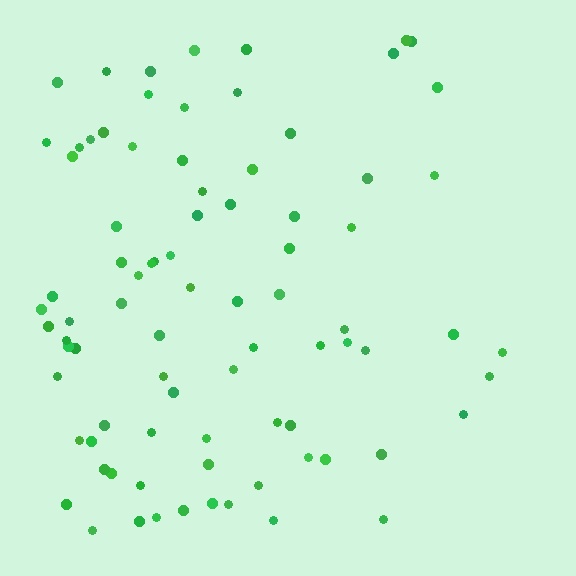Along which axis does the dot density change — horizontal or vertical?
Horizontal.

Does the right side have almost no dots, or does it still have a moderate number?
Still a moderate number, just noticeably fewer than the left.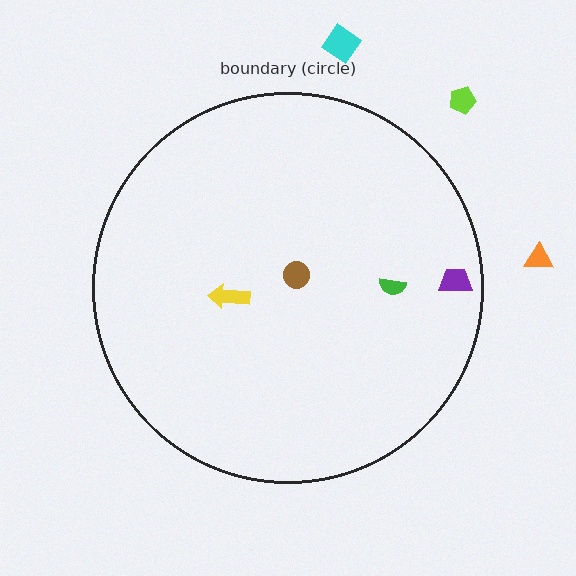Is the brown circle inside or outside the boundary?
Inside.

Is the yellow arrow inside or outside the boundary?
Inside.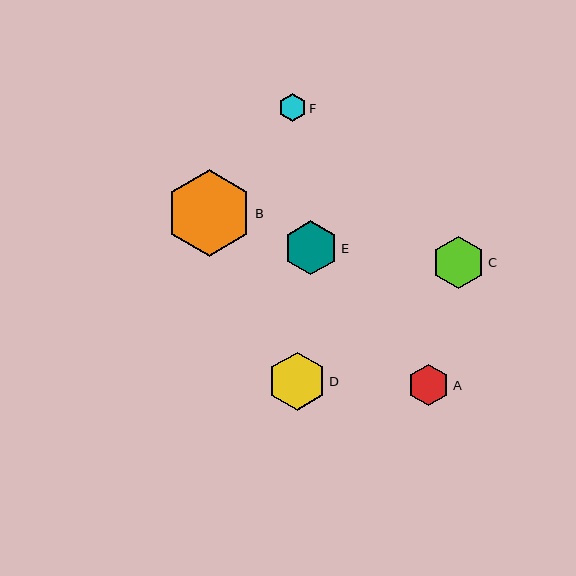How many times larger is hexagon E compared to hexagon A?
Hexagon E is approximately 1.3 times the size of hexagon A.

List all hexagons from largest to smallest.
From largest to smallest: B, D, E, C, A, F.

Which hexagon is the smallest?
Hexagon F is the smallest with a size of approximately 28 pixels.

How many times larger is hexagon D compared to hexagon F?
Hexagon D is approximately 2.1 times the size of hexagon F.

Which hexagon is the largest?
Hexagon B is the largest with a size of approximately 87 pixels.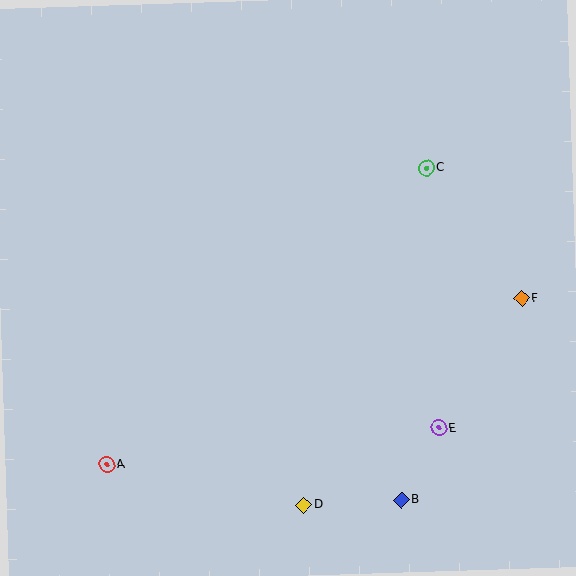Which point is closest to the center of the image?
Point C at (426, 168) is closest to the center.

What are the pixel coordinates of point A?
Point A is at (107, 464).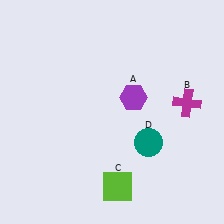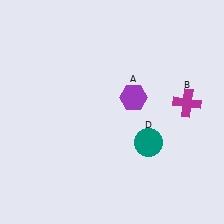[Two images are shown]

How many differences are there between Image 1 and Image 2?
There is 1 difference between the two images.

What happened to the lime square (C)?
The lime square (C) was removed in Image 2. It was in the bottom-right area of Image 1.